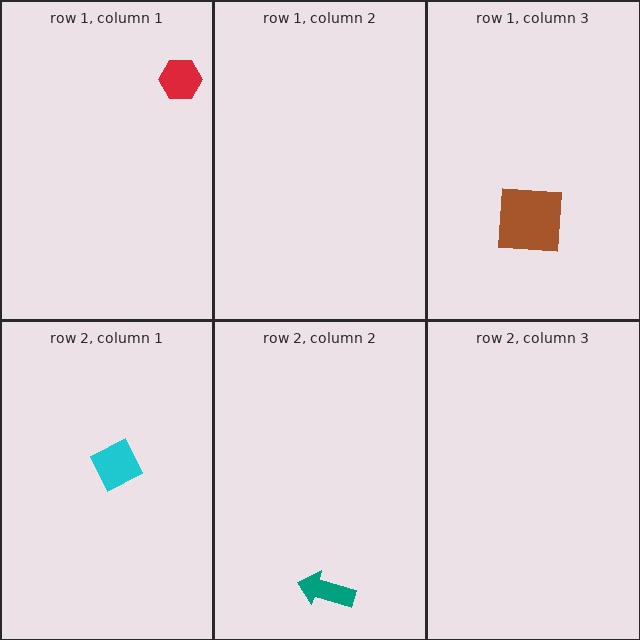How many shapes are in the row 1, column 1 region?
1.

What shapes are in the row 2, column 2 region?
The teal arrow.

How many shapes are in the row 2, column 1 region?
1.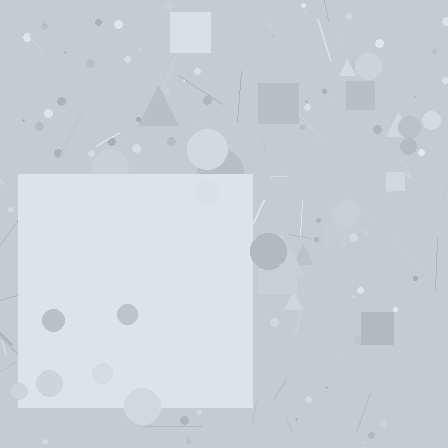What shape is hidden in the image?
A square is hidden in the image.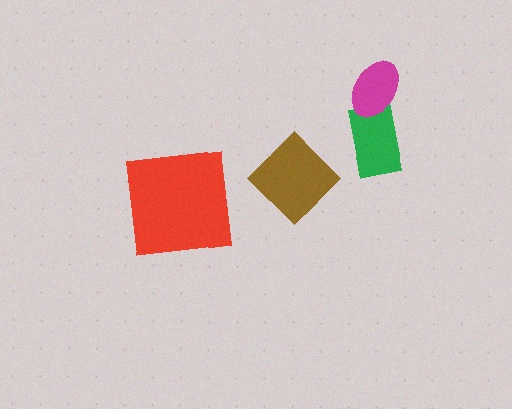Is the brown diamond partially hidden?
No, no other shape covers it.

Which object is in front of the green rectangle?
The magenta ellipse is in front of the green rectangle.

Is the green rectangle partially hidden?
Yes, it is partially covered by another shape.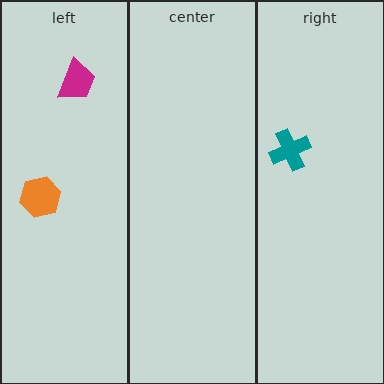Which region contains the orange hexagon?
The left region.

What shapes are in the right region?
The teal cross.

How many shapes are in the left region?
2.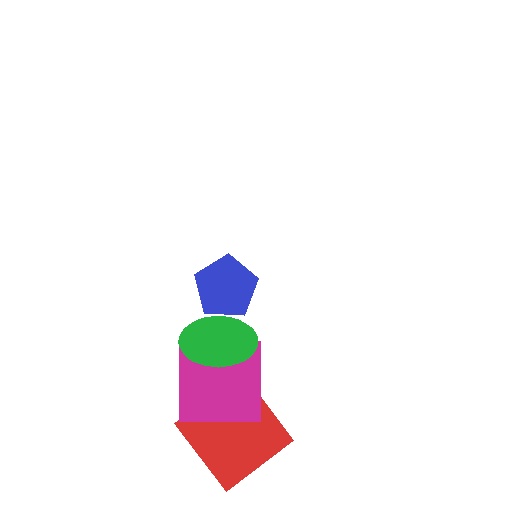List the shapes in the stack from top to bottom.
From top to bottom: the blue pentagon, the green ellipse, the magenta square, the red diamond.